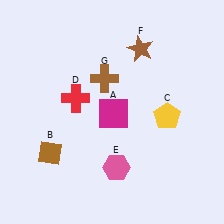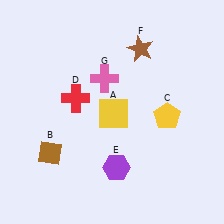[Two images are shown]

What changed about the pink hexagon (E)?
In Image 1, E is pink. In Image 2, it changed to purple.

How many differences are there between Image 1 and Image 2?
There are 3 differences between the two images.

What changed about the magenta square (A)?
In Image 1, A is magenta. In Image 2, it changed to yellow.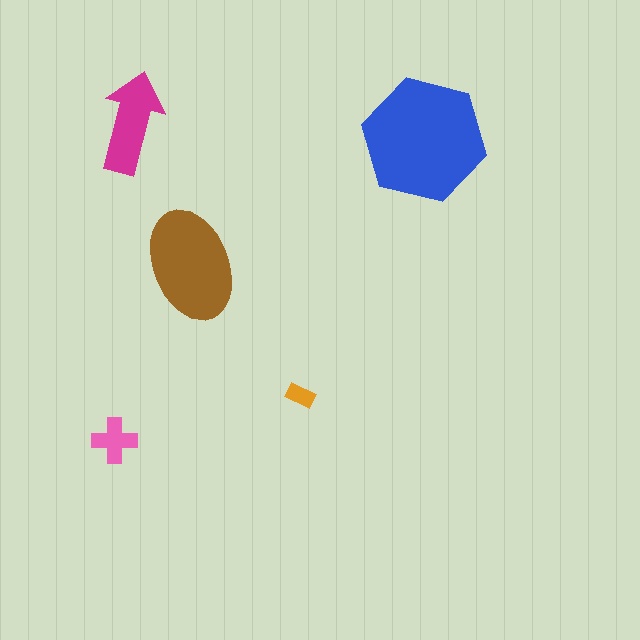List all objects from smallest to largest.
The orange rectangle, the pink cross, the magenta arrow, the brown ellipse, the blue hexagon.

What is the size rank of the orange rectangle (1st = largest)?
5th.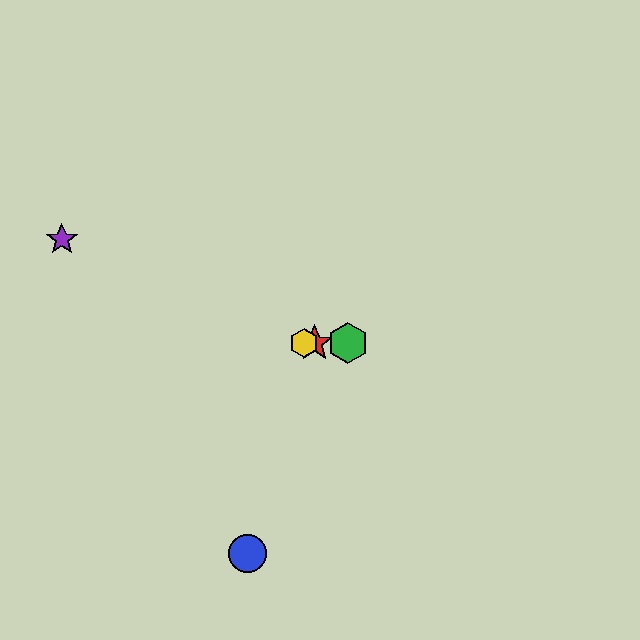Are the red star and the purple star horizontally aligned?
No, the red star is at y≈343 and the purple star is at y≈239.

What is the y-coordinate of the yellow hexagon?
The yellow hexagon is at y≈343.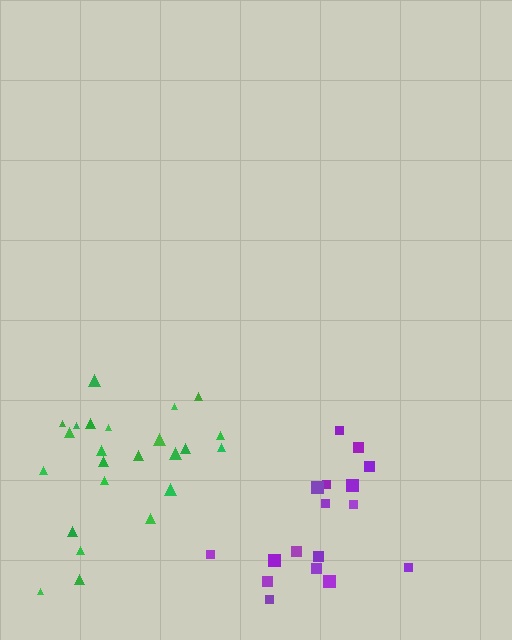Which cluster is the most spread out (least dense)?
Purple.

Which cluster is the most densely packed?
Green.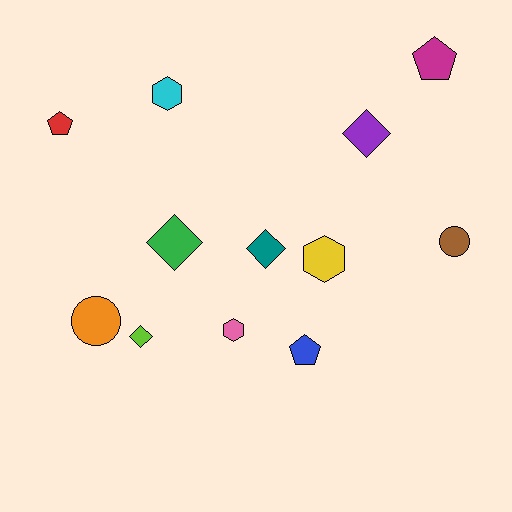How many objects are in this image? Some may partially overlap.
There are 12 objects.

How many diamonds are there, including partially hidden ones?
There are 4 diamonds.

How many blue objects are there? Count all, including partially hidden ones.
There is 1 blue object.